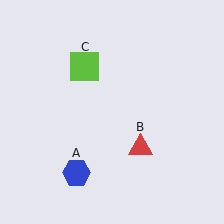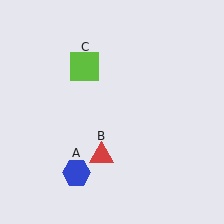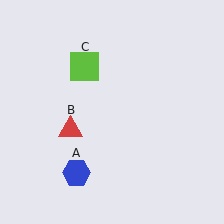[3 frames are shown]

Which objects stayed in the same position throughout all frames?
Blue hexagon (object A) and lime square (object C) remained stationary.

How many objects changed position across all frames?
1 object changed position: red triangle (object B).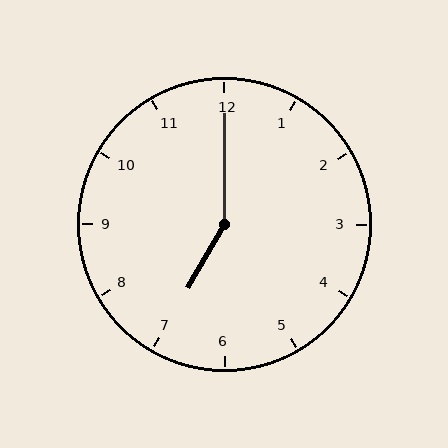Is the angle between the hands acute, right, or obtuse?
It is obtuse.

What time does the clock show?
7:00.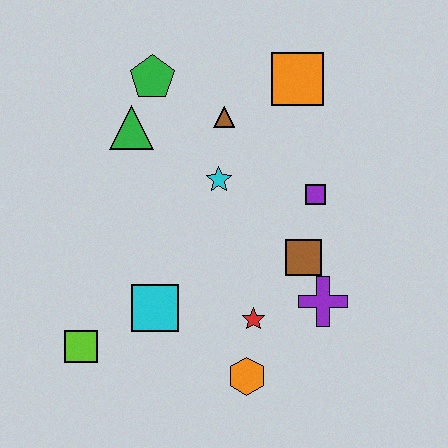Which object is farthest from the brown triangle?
The lime square is farthest from the brown triangle.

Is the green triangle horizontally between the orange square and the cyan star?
No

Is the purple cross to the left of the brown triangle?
No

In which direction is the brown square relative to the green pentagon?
The brown square is below the green pentagon.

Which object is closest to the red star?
The orange hexagon is closest to the red star.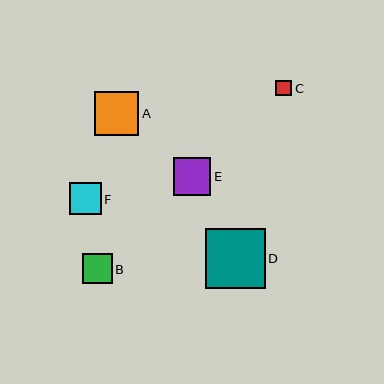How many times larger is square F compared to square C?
Square F is approximately 2.1 times the size of square C.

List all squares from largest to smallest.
From largest to smallest: D, A, E, F, B, C.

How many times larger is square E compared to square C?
Square E is approximately 2.4 times the size of square C.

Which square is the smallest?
Square C is the smallest with a size of approximately 16 pixels.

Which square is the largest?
Square D is the largest with a size of approximately 60 pixels.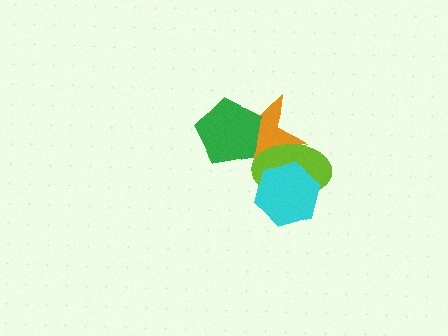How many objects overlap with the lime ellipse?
2 objects overlap with the lime ellipse.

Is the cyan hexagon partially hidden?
No, no other shape covers it.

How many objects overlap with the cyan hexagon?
2 objects overlap with the cyan hexagon.